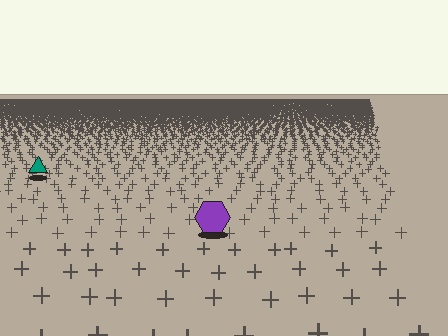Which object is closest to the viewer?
The purple hexagon is closest. The texture marks near it are larger and more spread out.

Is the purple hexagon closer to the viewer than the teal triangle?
Yes. The purple hexagon is closer — you can tell from the texture gradient: the ground texture is coarser near it.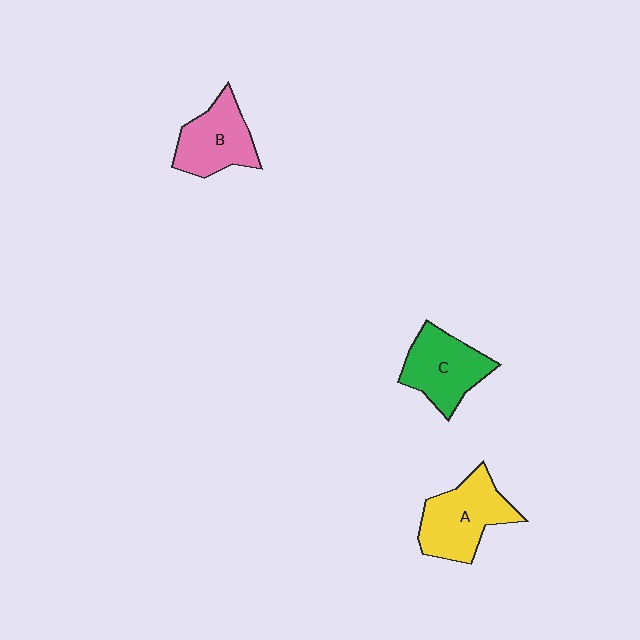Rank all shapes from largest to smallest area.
From largest to smallest: A (yellow), C (green), B (pink).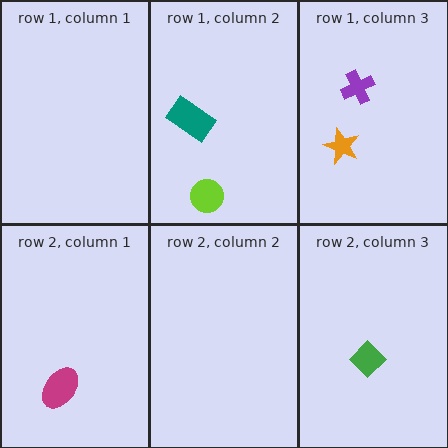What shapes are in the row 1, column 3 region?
The purple cross, the orange star.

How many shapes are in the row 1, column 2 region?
2.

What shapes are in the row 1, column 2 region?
The teal rectangle, the lime circle.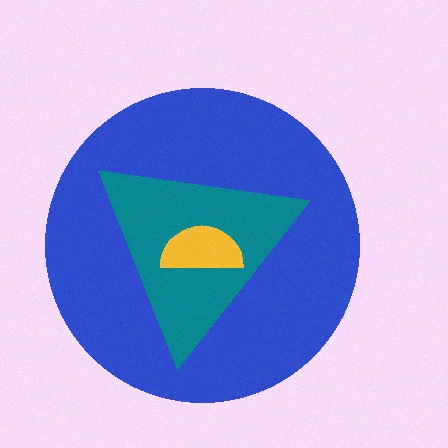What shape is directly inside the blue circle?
The teal triangle.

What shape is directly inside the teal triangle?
The yellow semicircle.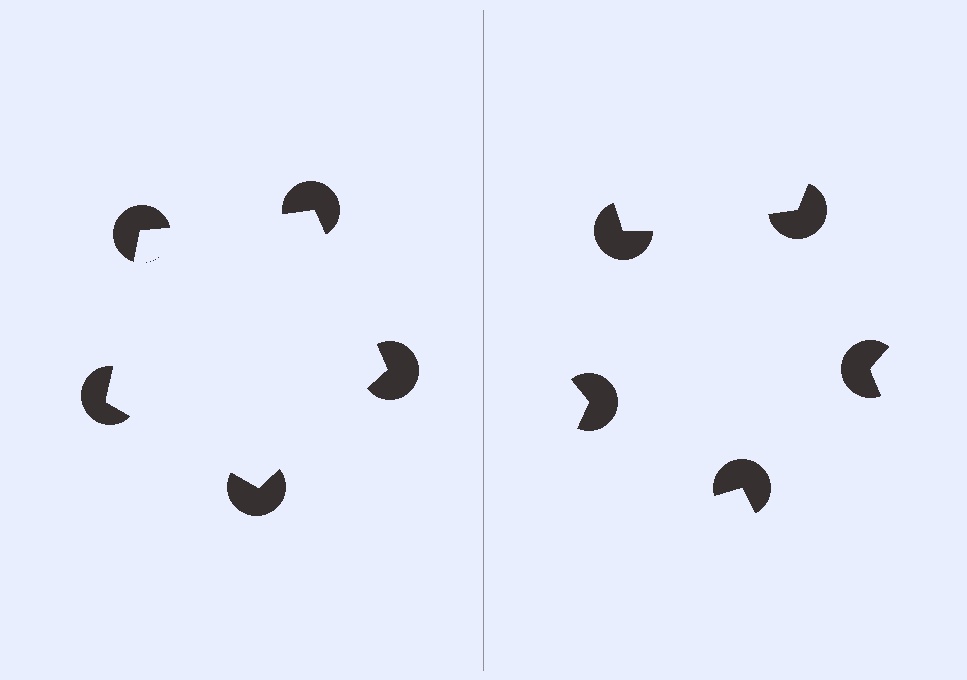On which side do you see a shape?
An illusory pentagon appears on the left side. On the right side the wedge cuts are rotated, so no coherent shape forms.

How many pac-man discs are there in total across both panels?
10 — 5 on each side.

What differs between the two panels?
The pac-man discs are positioned identically on both sides; only the wedge orientations differ. On the left they align to a pentagon; on the right they are misaligned.